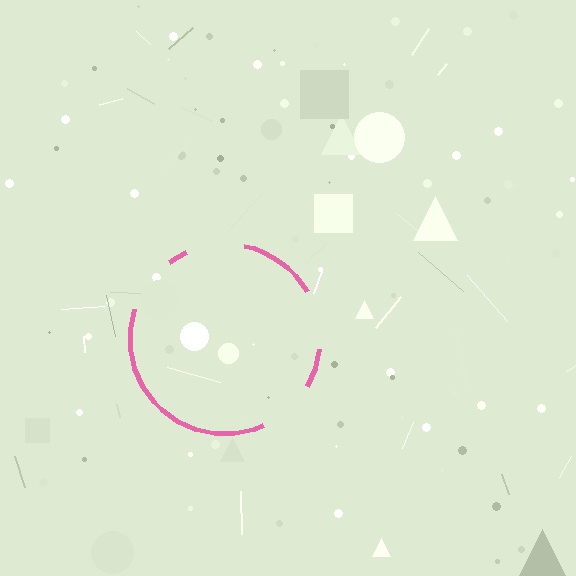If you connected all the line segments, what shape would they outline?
They would outline a circle.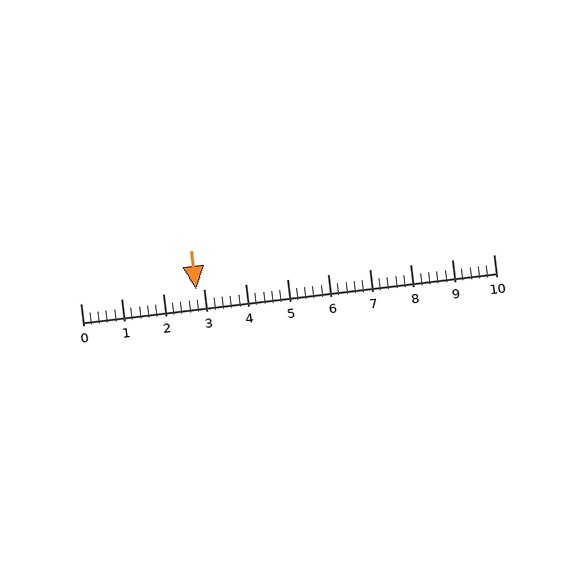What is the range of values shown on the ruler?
The ruler shows values from 0 to 10.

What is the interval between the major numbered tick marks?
The major tick marks are spaced 1 units apart.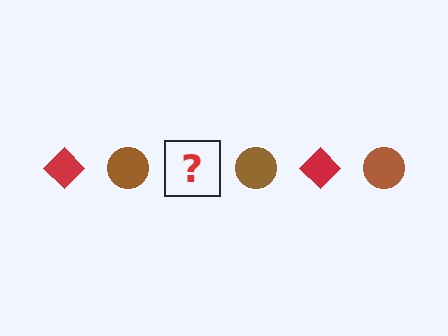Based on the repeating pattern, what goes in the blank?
The blank should be a red diamond.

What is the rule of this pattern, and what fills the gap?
The rule is that the pattern alternates between red diamond and brown circle. The gap should be filled with a red diamond.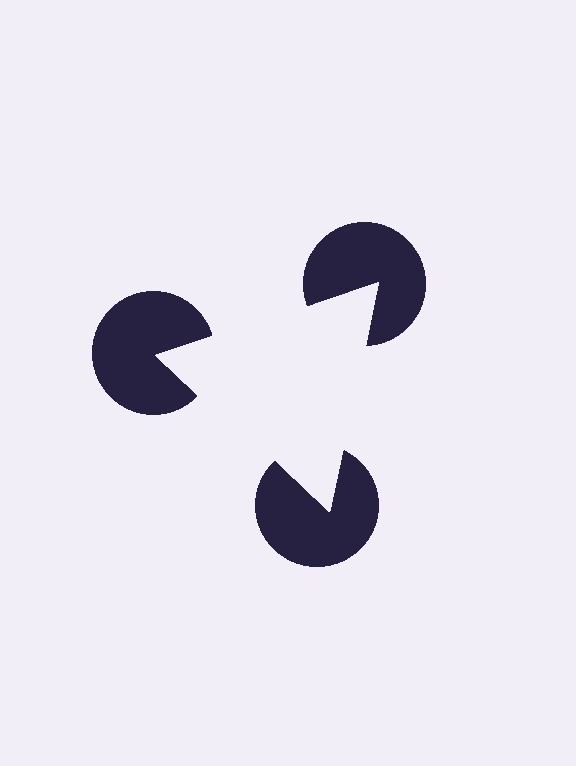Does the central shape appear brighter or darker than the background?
It typically appears slightly brighter than the background, even though no actual brightness change is drawn.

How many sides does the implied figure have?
3 sides.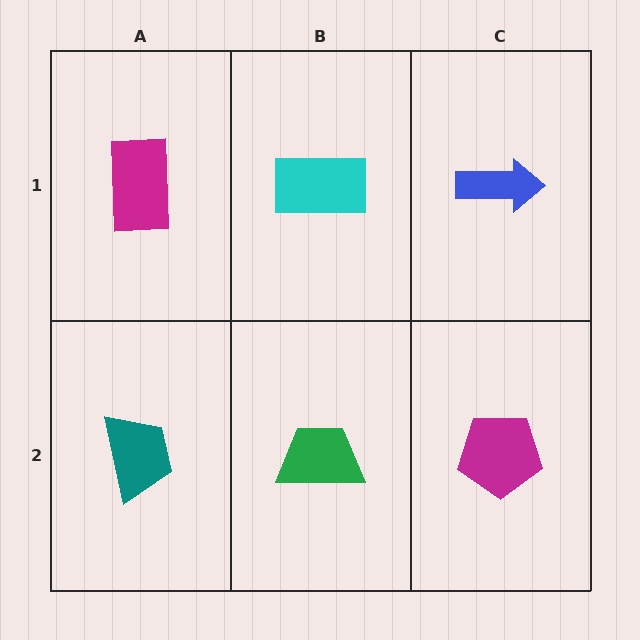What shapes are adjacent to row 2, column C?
A blue arrow (row 1, column C), a green trapezoid (row 2, column B).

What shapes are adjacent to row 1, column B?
A green trapezoid (row 2, column B), a magenta rectangle (row 1, column A), a blue arrow (row 1, column C).